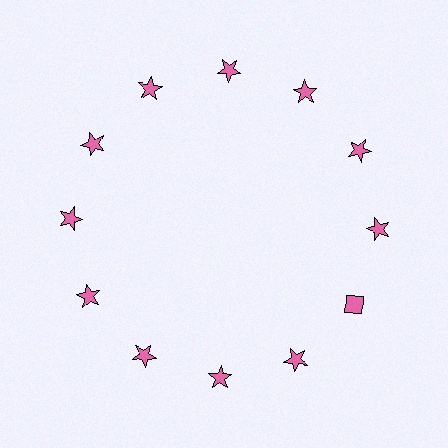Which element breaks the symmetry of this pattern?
The pink diamond at roughly the 4 o'clock position breaks the symmetry. All other shapes are pink stars.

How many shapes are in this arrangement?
There are 12 shapes arranged in a ring pattern.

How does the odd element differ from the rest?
It has a different shape: diamond instead of star.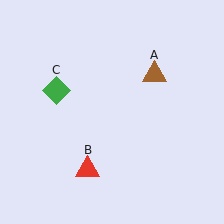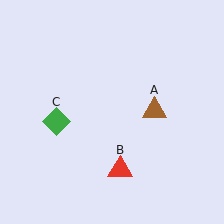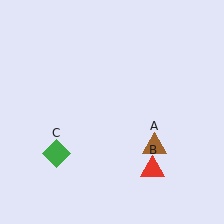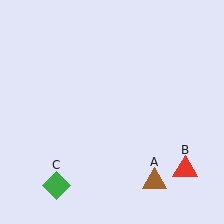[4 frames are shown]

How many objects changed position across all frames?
3 objects changed position: brown triangle (object A), red triangle (object B), green diamond (object C).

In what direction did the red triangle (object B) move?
The red triangle (object B) moved right.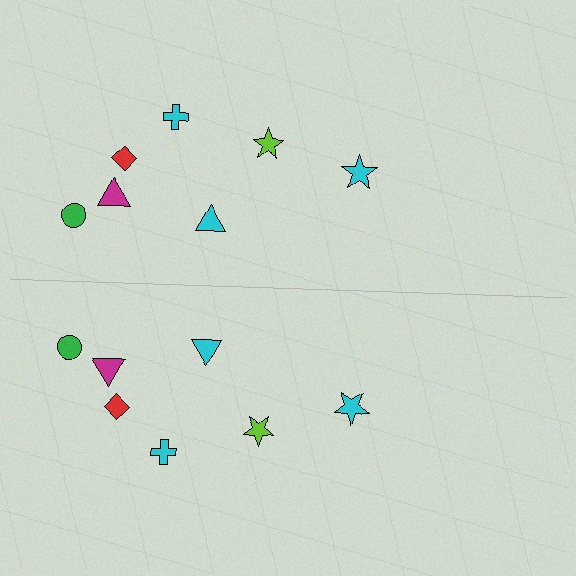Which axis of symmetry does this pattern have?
The pattern has a horizontal axis of symmetry running through the center of the image.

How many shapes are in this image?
There are 14 shapes in this image.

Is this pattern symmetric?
Yes, this pattern has bilateral (reflection) symmetry.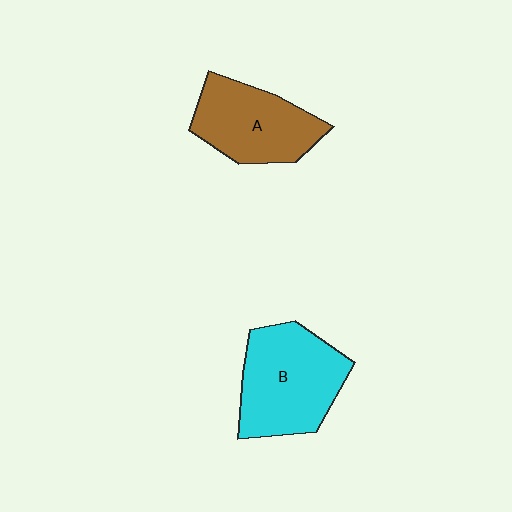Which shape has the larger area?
Shape B (cyan).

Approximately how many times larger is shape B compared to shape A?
Approximately 1.2 times.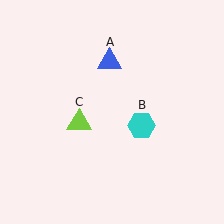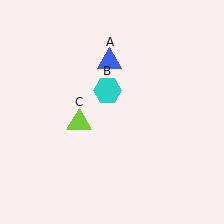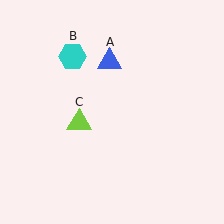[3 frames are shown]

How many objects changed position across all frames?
1 object changed position: cyan hexagon (object B).